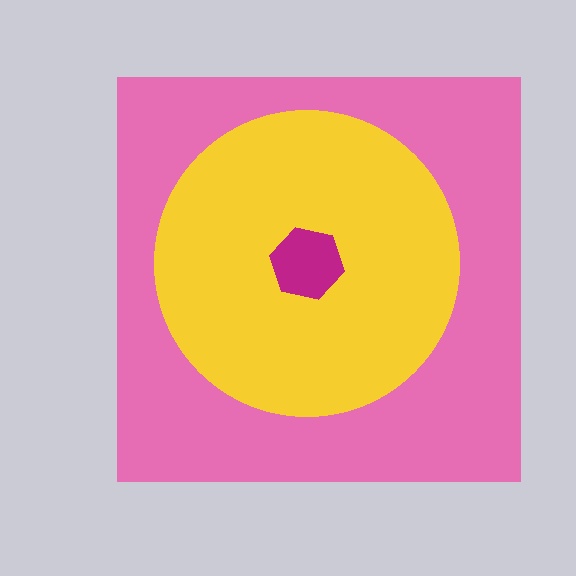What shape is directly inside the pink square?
The yellow circle.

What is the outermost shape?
The pink square.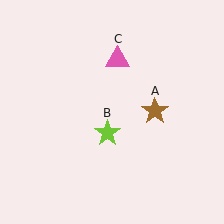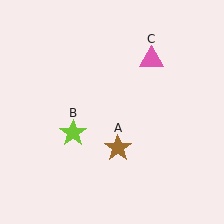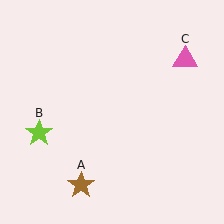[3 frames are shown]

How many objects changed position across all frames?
3 objects changed position: brown star (object A), lime star (object B), pink triangle (object C).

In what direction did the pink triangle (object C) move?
The pink triangle (object C) moved right.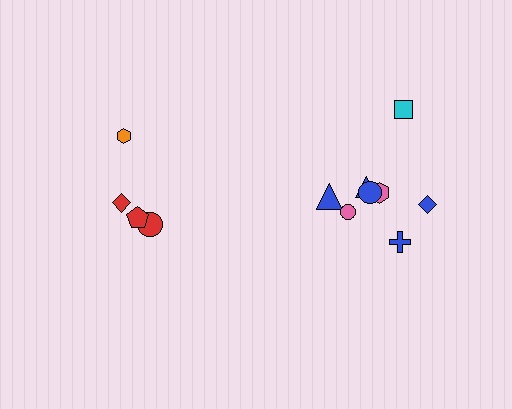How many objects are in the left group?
There are 4 objects.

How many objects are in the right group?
There are 8 objects.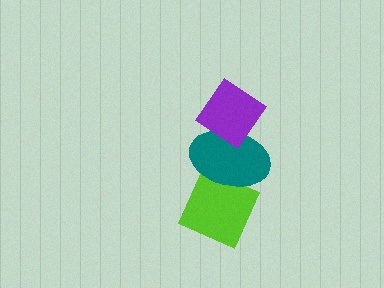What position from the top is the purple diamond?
The purple diamond is 1st from the top.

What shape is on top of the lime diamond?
The teal ellipse is on top of the lime diamond.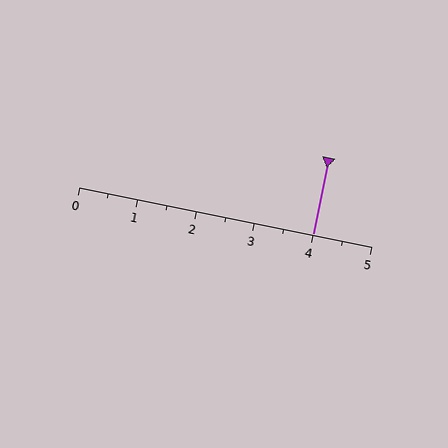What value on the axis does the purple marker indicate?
The marker indicates approximately 4.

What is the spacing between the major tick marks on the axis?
The major ticks are spaced 1 apart.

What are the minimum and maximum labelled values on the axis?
The axis runs from 0 to 5.